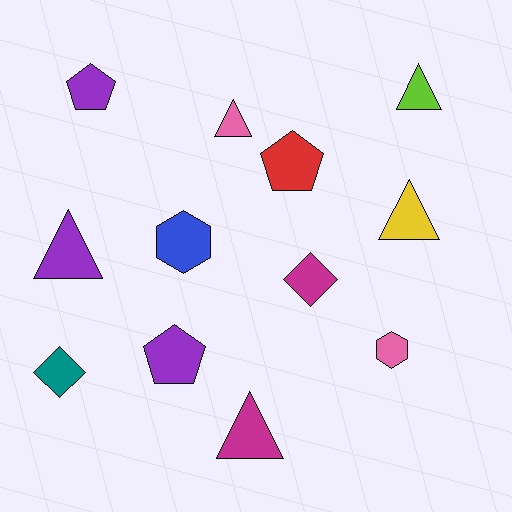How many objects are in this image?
There are 12 objects.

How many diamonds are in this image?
There are 2 diamonds.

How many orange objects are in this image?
There are no orange objects.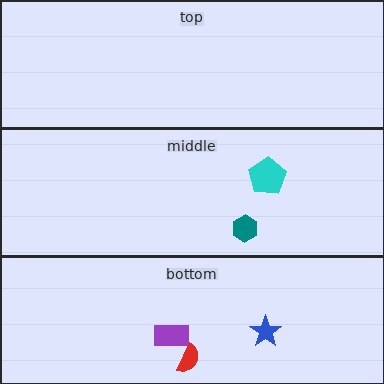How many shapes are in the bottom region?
3.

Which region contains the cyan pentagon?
The middle region.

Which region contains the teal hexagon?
The middle region.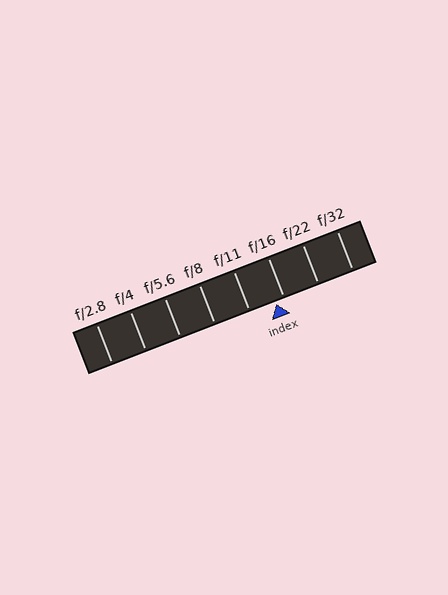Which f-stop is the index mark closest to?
The index mark is closest to f/16.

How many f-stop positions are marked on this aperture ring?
There are 8 f-stop positions marked.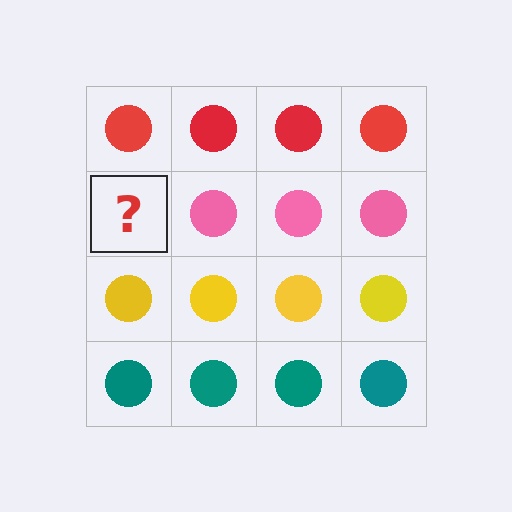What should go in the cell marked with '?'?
The missing cell should contain a pink circle.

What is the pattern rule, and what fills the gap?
The rule is that each row has a consistent color. The gap should be filled with a pink circle.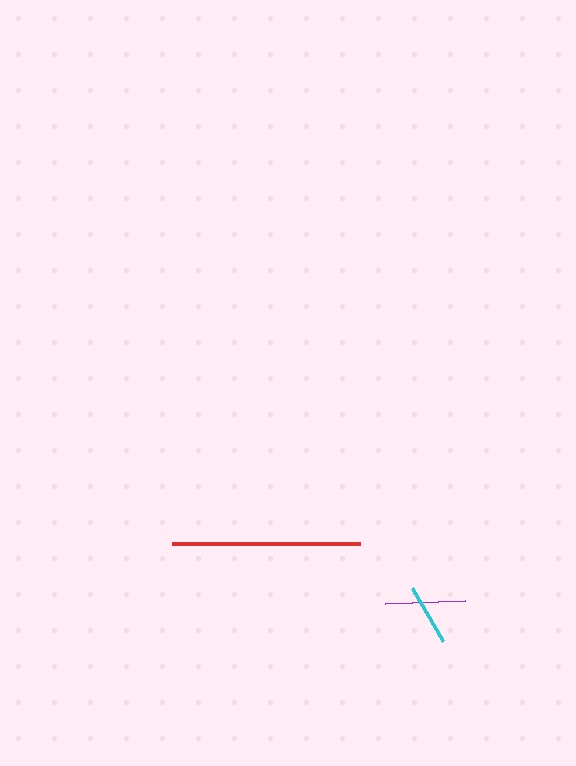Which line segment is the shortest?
The cyan line is the shortest at approximately 62 pixels.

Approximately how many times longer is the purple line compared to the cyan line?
The purple line is approximately 1.3 times the length of the cyan line.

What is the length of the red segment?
The red segment is approximately 187 pixels long.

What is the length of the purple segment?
The purple segment is approximately 81 pixels long.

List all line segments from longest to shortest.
From longest to shortest: red, purple, cyan.